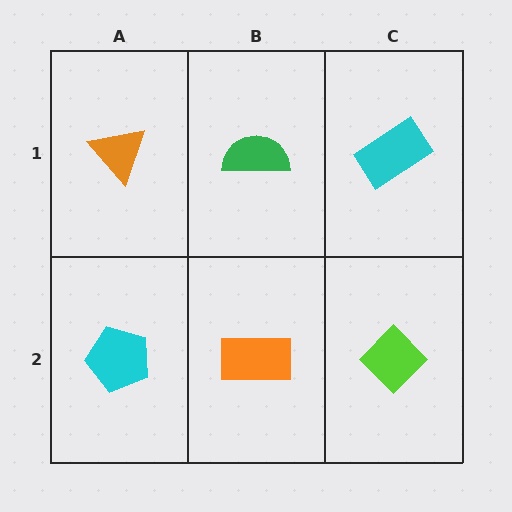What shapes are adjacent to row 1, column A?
A cyan pentagon (row 2, column A), a green semicircle (row 1, column B).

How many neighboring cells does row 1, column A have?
2.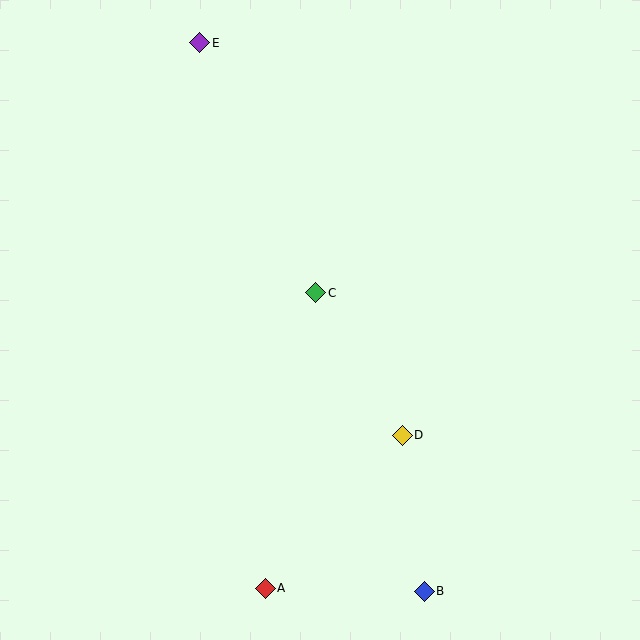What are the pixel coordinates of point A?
Point A is at (265, 588).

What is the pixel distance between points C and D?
The distance between C and D is 167 pixels.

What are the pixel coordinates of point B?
Point B is at (424, 591).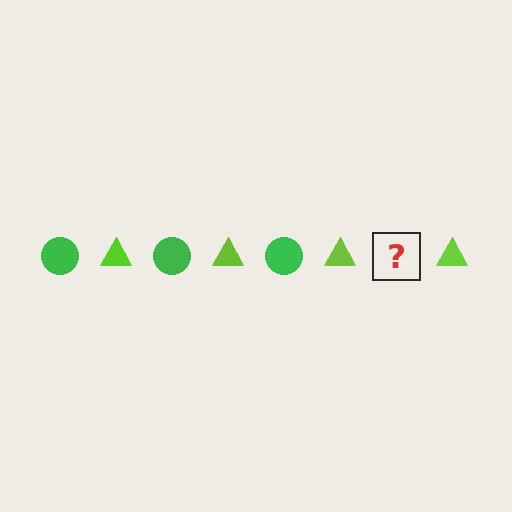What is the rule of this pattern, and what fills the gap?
The rule is that the pattern alternates between green circle and lime triangle. The gap should be filled with a green circle.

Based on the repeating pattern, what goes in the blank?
The blank should be a green circle.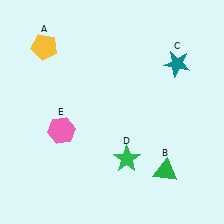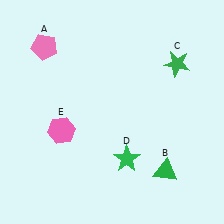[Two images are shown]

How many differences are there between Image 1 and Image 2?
There are 2 differences between the two images.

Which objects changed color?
A changed from yellow to pink. C changed from teal to green.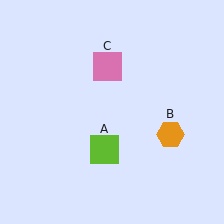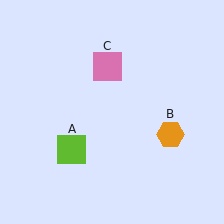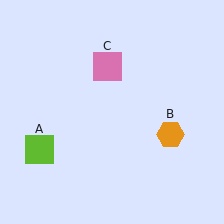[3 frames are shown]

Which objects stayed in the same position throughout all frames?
Orange hexagon (object B) and pink square (object C) remained stationary.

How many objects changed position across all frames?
1 object changed position: lime square (object A).